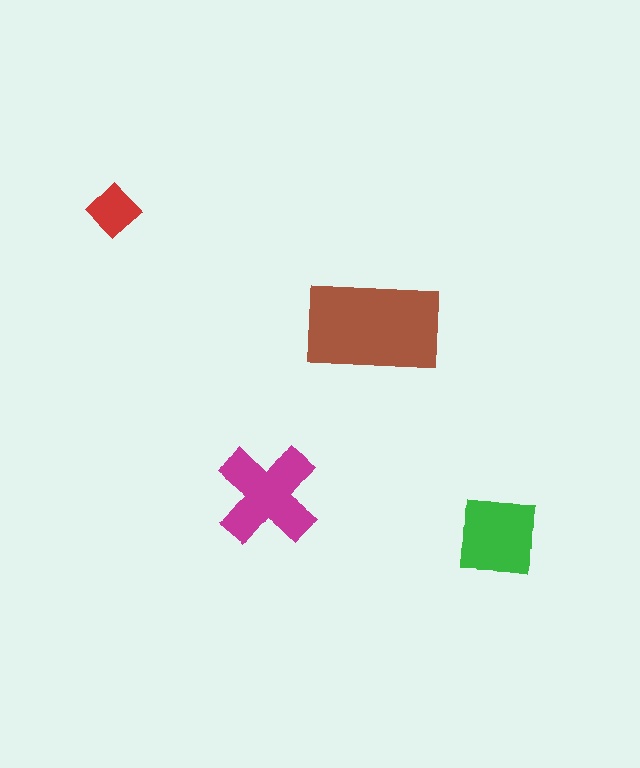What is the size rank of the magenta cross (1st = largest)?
2nd.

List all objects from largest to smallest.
The brown rectangle, the magenta cross, the green square, the red diamond.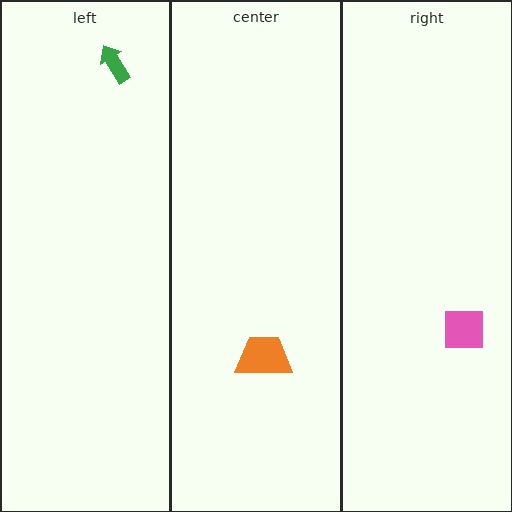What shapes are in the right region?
The pink square.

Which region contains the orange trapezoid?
The center region.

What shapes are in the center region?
The orange trapezoid.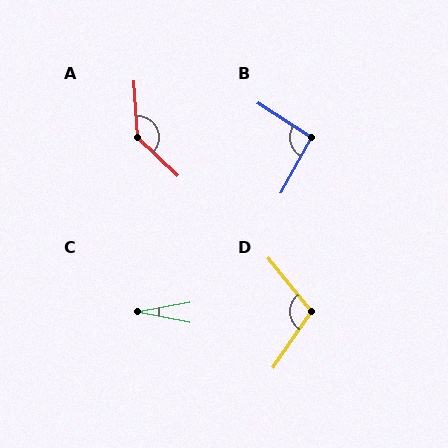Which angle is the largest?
A, at approximately 137 degrees.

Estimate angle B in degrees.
Approximately 94 degrees.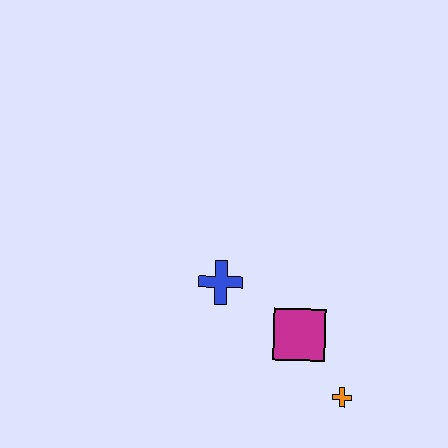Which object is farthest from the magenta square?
The blue cross is farthest from the magenta square.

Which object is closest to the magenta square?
The orange cross is closest to the magenta square.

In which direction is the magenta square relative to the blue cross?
The magenta square is to the right of the blue cross.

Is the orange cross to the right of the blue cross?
Yes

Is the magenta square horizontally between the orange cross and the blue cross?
Yes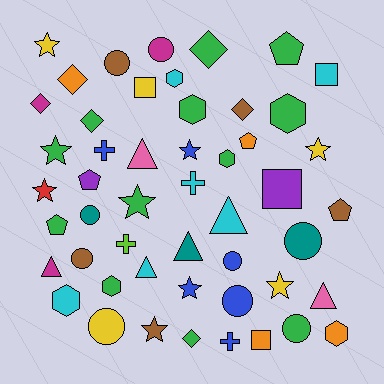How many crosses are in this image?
There are 4 crosses.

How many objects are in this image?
There are 50 objects.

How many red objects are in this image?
There is 1 red object.